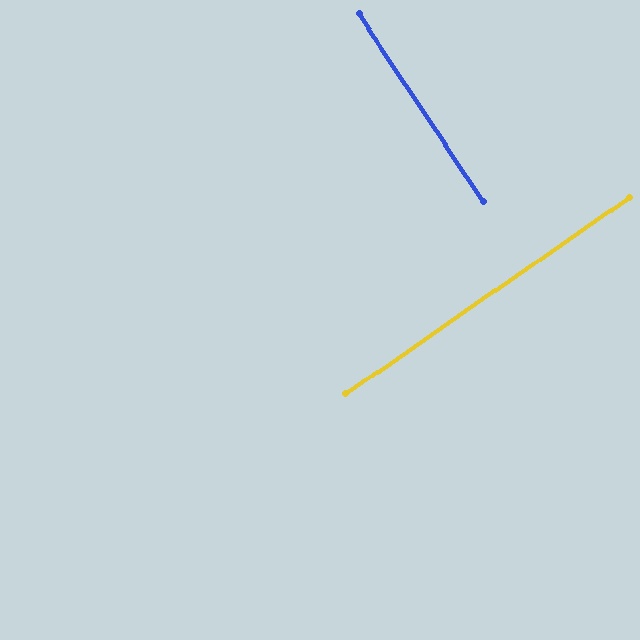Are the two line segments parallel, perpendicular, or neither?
Perpendicular — they meet at approximately 89°.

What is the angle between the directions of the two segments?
Approximately 89 degrees.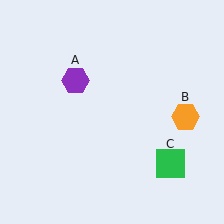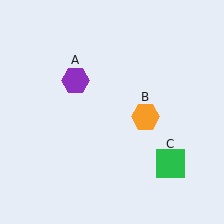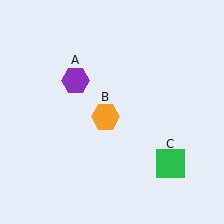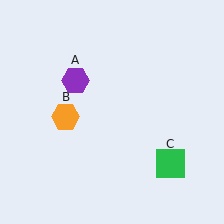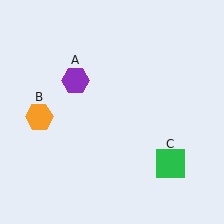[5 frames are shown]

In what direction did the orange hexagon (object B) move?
The orange hexagon (object B) moved left.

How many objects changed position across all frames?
1 object changed position: orange hexagon (object B).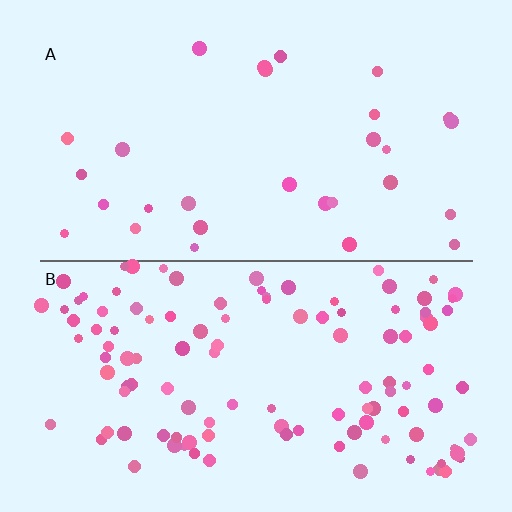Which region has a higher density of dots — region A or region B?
B (the bottom).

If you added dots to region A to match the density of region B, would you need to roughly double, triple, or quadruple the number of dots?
Approximately quadruple.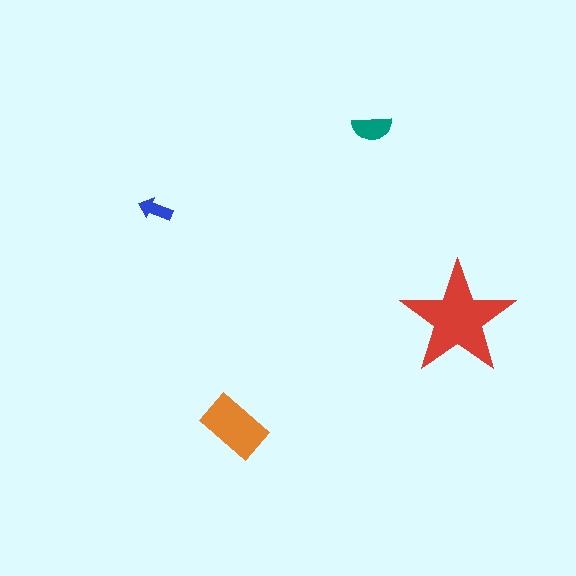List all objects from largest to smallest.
The red star, the orange rectangle, the teal semicircle, the blue arrow.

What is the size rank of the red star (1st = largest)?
1st.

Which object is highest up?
The teal semicircle is topmost.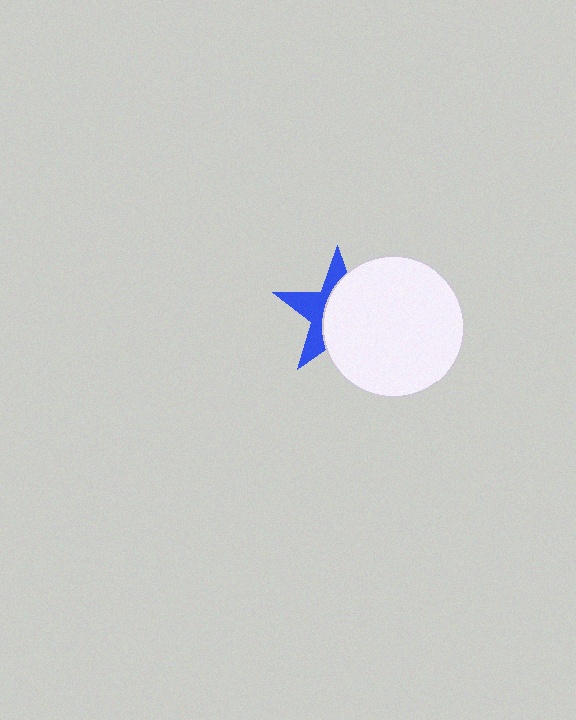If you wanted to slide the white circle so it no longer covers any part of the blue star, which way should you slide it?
Slide it right — that is the most direct way to separate the two shapes.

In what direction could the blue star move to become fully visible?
The blue star could move left. That would shift it out from behind the white circle entirely.